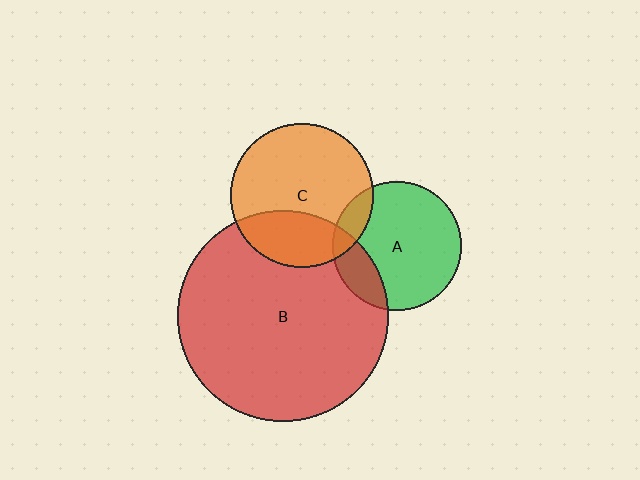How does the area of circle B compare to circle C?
Approximately 2.2 times.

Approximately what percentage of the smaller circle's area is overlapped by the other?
Approximately 30%.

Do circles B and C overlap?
Yes.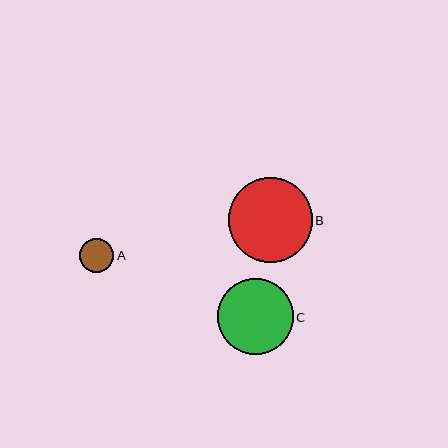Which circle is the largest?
Circle B is the largest with a size of approximately 84 pixels.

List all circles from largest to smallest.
From largest to smallest: B, C, A.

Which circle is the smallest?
Circle A is the smallest with a size of approximately 34 pixels.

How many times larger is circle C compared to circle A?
Circle C is approximately 2.2 times the size of circle A.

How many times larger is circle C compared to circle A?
Circle C is approximately 2.2 times the size of circle A.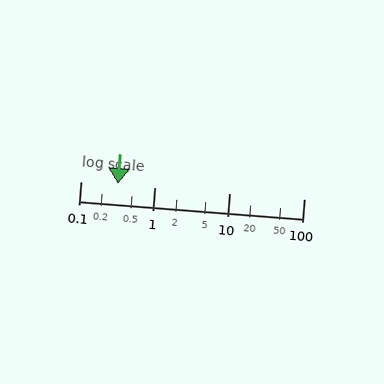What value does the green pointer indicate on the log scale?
The pointer indicates approximately 0.32.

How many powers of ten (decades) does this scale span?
The scale spans 3 decades, from 0.1 to 100.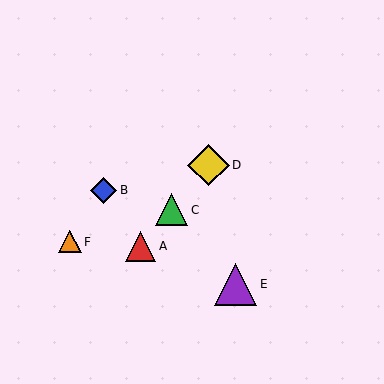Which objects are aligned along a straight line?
Objects A, C, D are aligned along a straight line.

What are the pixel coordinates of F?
Object F is at (70, 242).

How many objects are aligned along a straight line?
3 objects (A, C, D) are aligned along a straight line.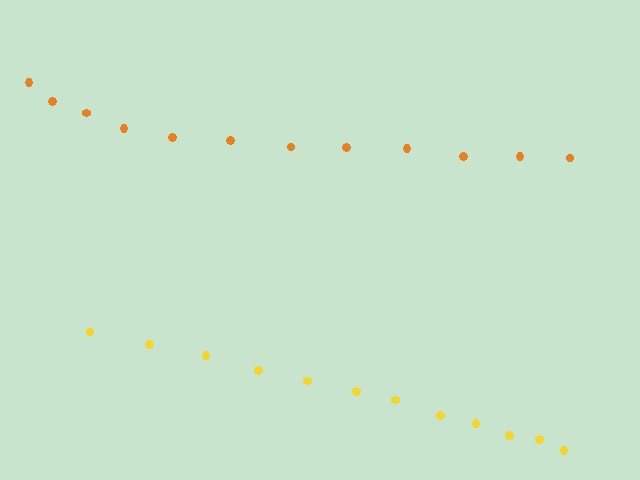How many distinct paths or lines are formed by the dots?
There are 2 distinct paths.